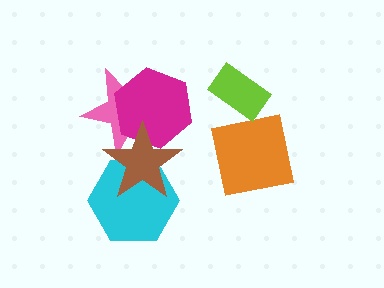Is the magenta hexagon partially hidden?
Yes, it is partially covered by another shape.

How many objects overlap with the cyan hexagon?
1 object overlaps with the cyan hexagon.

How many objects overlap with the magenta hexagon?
2 objects overlap with the magenta hexagon.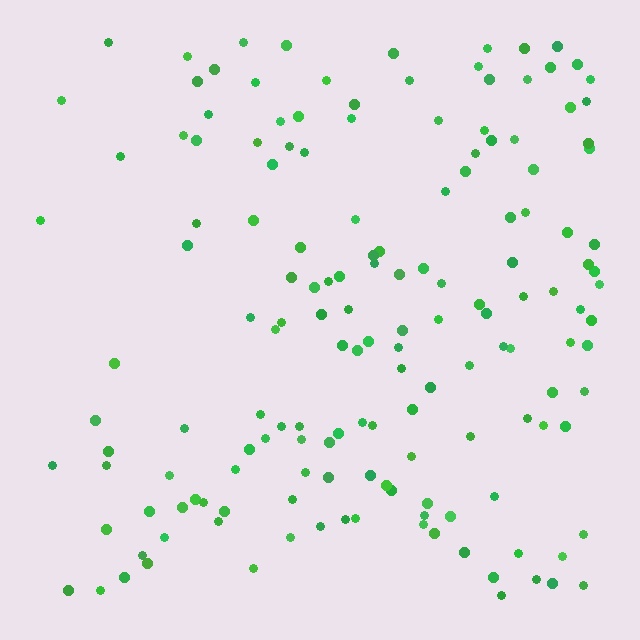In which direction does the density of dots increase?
From left to right, with the right side densest.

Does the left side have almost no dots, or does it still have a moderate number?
Still a moderate number, just noticeably fewer than the right.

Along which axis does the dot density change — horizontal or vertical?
Horizontal.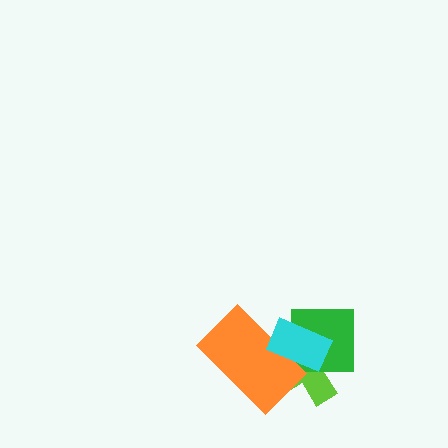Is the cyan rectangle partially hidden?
No, no other shape covers it.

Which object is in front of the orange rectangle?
The cyan rectangle is in front of the orange rectangle.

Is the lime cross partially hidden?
Yes, it is partially covered by another shape.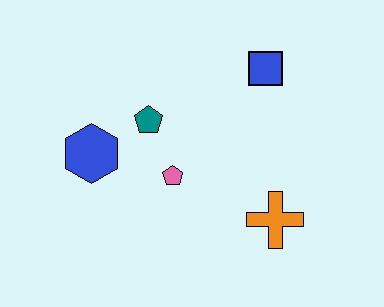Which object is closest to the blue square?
The teal pentagon is closest to the blue square.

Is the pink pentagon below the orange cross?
No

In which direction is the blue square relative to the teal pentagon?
The blue square is to the right of the teal pentagon.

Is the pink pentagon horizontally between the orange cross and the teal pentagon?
Yes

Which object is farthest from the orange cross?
The blue hexagon is farthest from the orange cross.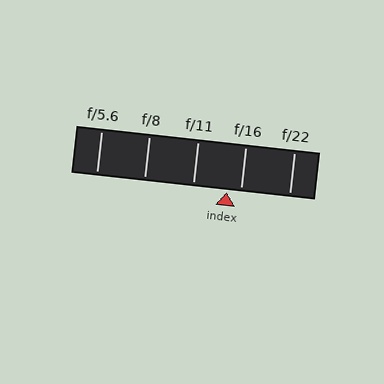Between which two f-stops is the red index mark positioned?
The index mark is between f/11 and f/16.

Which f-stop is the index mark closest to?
The index mark is closest to f/16.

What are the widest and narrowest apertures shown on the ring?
The widest aperture shown is f/5.6 and the narrowest is f/22.